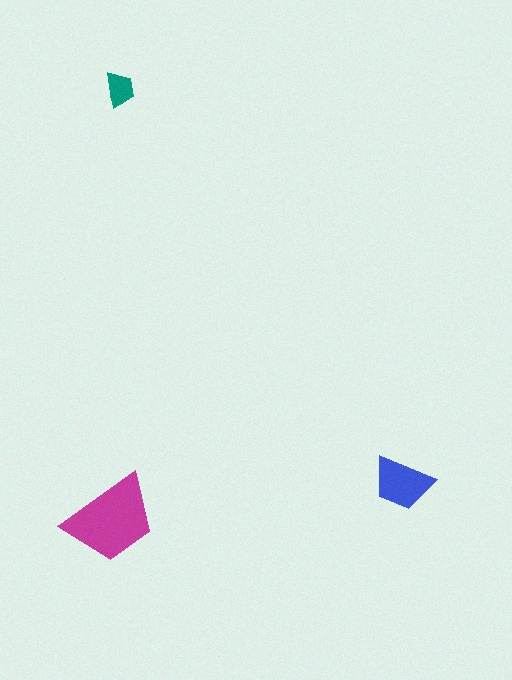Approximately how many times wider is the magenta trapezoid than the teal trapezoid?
About 2.5 times wider.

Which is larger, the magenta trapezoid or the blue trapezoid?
The magenta one.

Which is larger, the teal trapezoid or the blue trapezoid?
The blue one.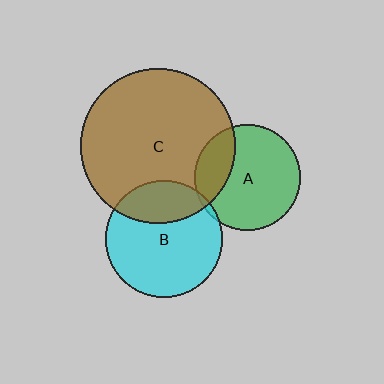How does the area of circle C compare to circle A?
Approximately 2.1 times.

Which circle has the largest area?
Circle C (brown).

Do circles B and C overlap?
Yes.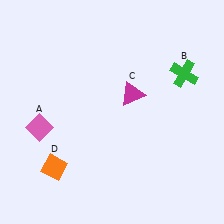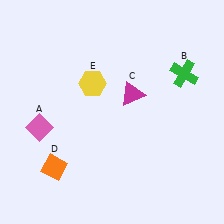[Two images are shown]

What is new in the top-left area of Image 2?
A yellow hexagon (E) was added in the top-left area of Image 2.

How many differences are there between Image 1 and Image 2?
There is 1 difference between the two images.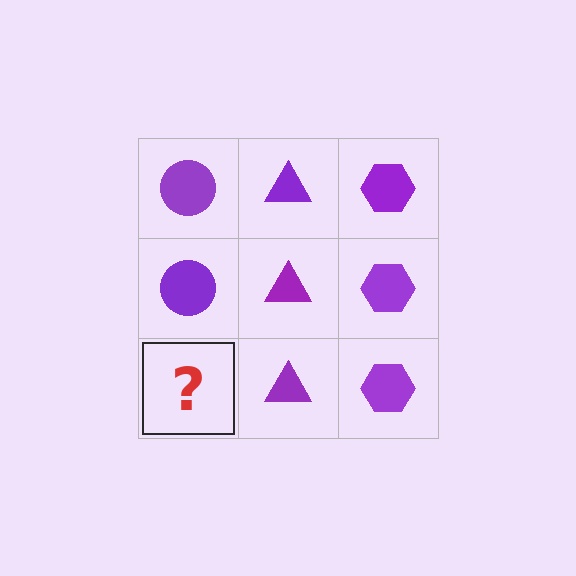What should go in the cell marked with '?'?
The missing cell should contain a purple circle.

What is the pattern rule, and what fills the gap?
The rule is that each column has a consistent shape. The gap should be filled with a purple circle.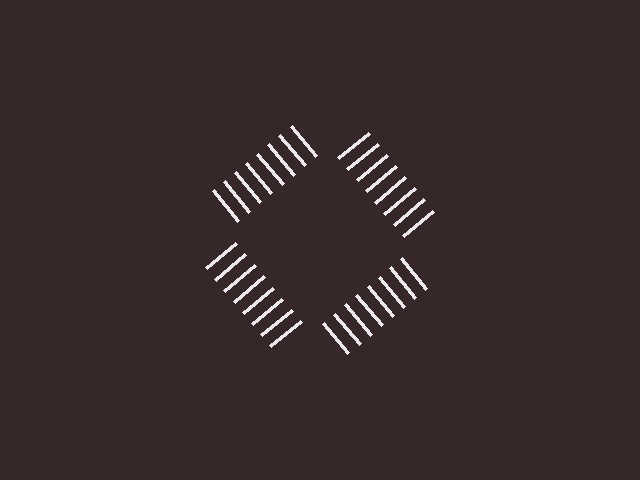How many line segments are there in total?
32 — 8 along each of the 4 edges.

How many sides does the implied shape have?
4 sides — the line-ends trace a square.